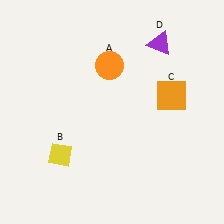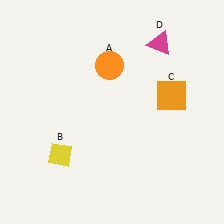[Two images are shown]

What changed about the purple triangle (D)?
In Image 1, D is purple. In Image 2, it changed to magenta.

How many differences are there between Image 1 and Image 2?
There is 1 difference between the two images.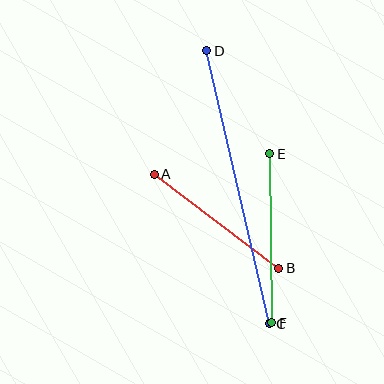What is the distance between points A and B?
The distance is approximately 156 pixels.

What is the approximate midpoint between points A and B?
The midpoint is at approximately (217, 221) pixels.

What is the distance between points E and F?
The distance is approximately 169 pixels.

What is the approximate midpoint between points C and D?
The midpoint is at approximately (238, 187) pixels.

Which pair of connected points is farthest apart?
Points C and D are farthest apart.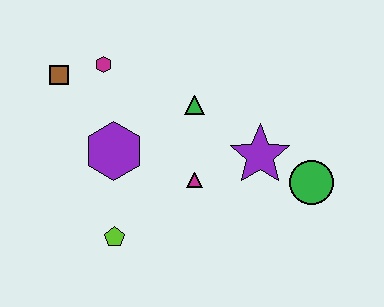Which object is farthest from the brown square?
The green circle is farthest from the brown square.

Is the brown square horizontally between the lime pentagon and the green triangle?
No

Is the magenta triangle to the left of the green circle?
Yes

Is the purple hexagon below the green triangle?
Yes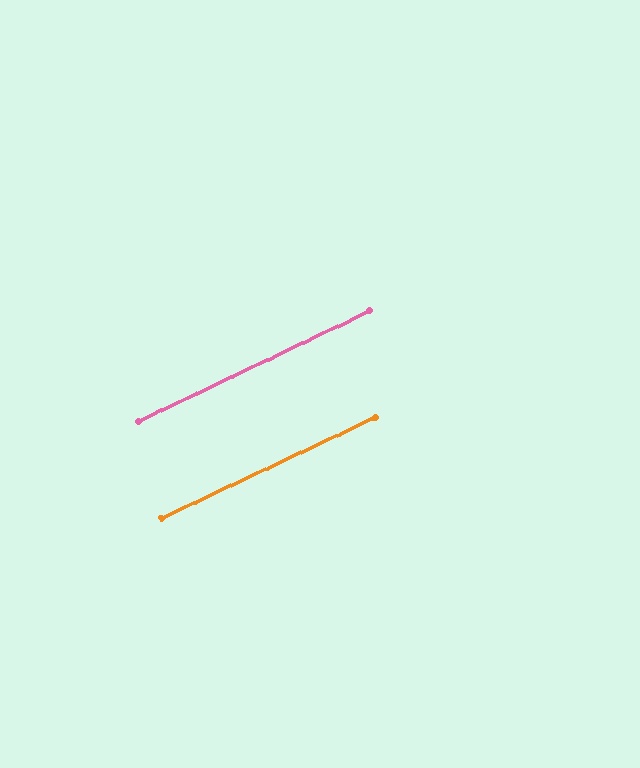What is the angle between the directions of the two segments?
Approximately 0 degrees.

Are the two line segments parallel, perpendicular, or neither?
Parallel — their directions differ by only 0.5°.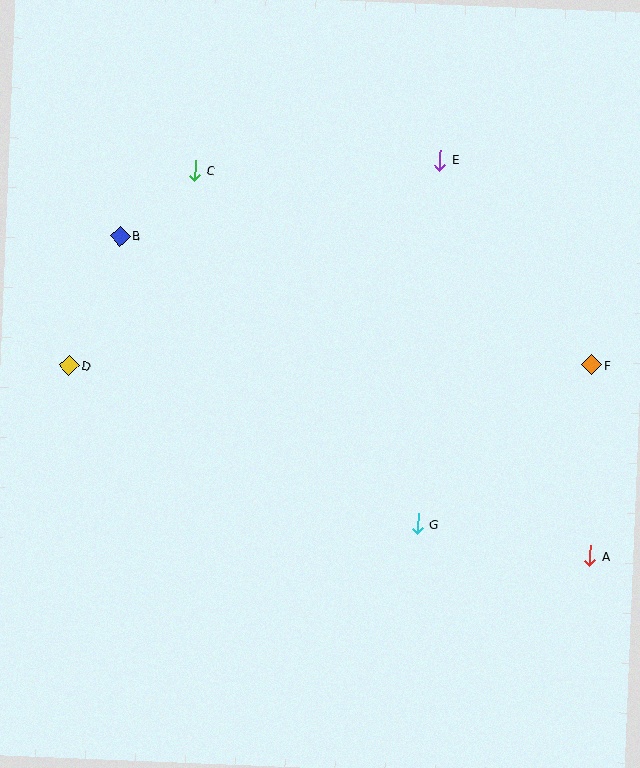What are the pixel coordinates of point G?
Point G is at (418, 524).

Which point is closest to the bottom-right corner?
Point A is closest to the bottom-right corner.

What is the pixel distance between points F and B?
The distance between F and B is 489 pixels.